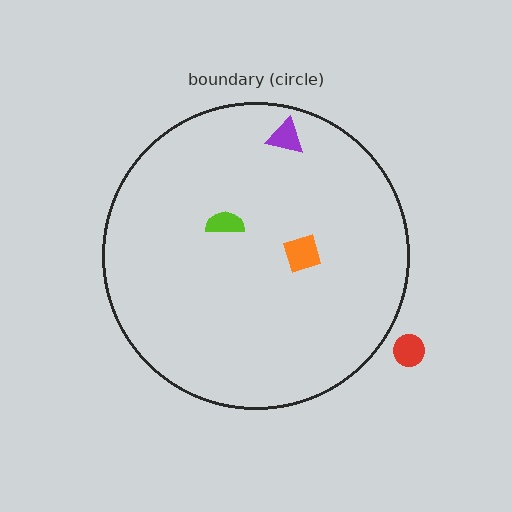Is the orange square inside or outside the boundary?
Inside.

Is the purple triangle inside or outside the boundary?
Inside.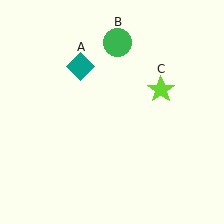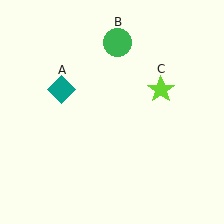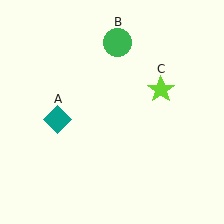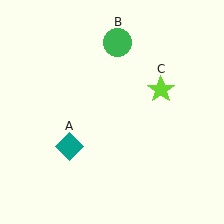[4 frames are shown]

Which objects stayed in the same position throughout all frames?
Green circle (object B) and lime star (object C) remained stationary.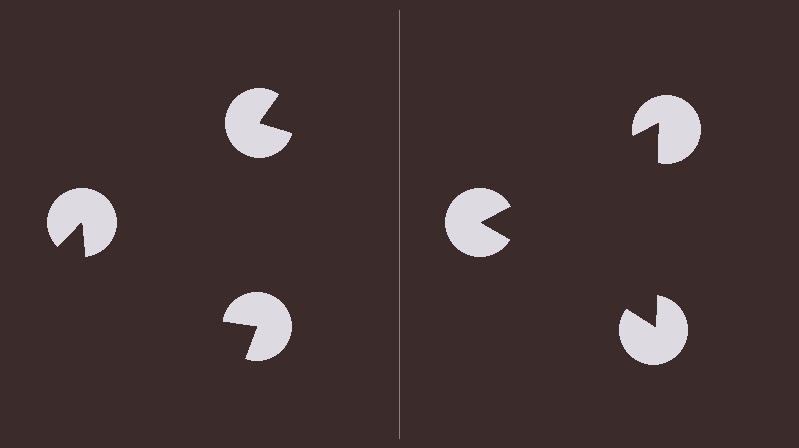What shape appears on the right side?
An illusory triangle.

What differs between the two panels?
The pac-man discs are positioned identically on both sides; only the wedge orientations differ. On the right they align to a triangle; on the left they are misaligned.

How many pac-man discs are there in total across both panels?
6 — 3 on each side.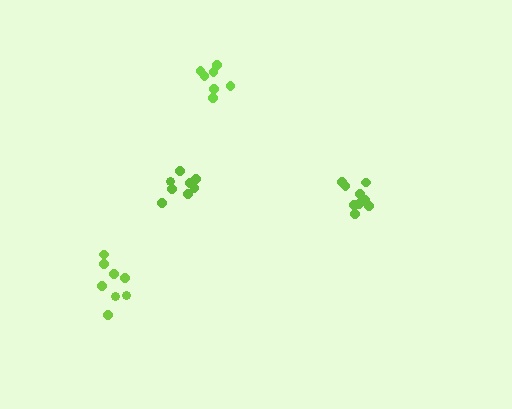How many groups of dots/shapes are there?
There are 4 groups.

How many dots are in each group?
Group 1: 9 dots, Group 2: 8 dots, Group 3: 7 dots, Group 4: 8 dots (32 total).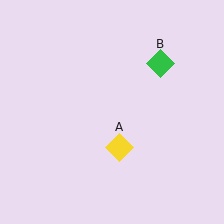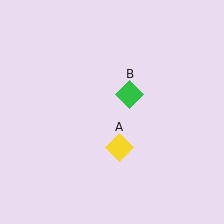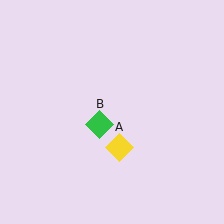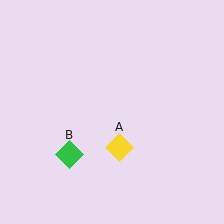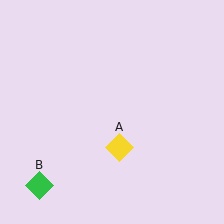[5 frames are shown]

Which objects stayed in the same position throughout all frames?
Yellow diamond (object A) remained stationary.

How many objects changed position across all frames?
1 object changed position: green diamond (object B).